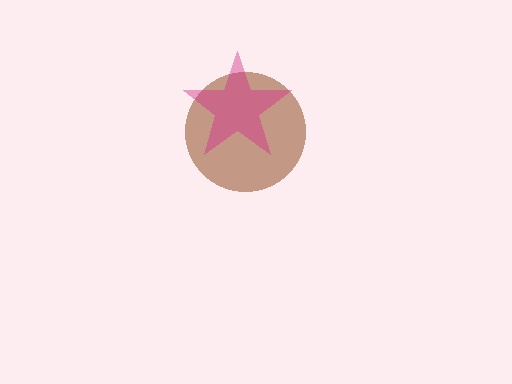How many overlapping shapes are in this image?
There are 2 overlapping shapes in the image.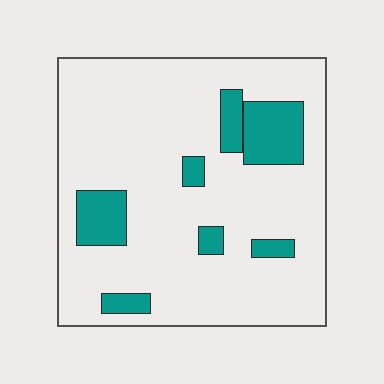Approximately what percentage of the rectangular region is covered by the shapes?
Approximately 15%.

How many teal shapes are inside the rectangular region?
7.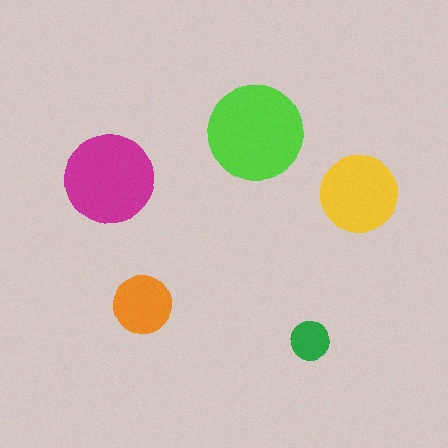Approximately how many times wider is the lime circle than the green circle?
About 2.5 times wider.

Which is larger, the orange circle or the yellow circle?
The yellow one.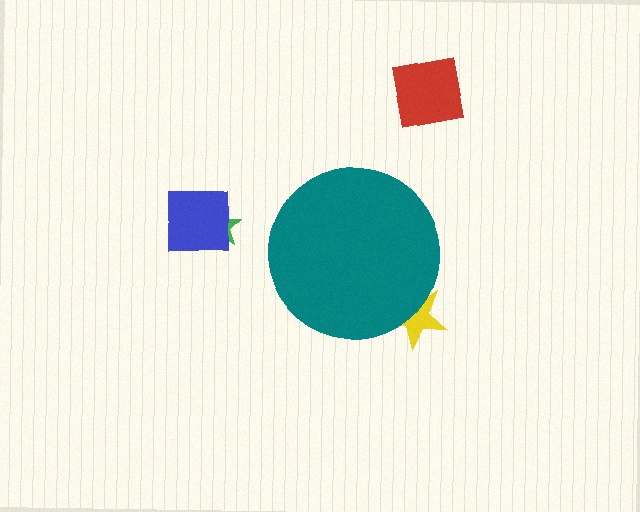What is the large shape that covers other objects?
A teal circle.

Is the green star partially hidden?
No, the green star is fully visible.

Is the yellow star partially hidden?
Yes, the yellow star is partially hidden behind the teal circle.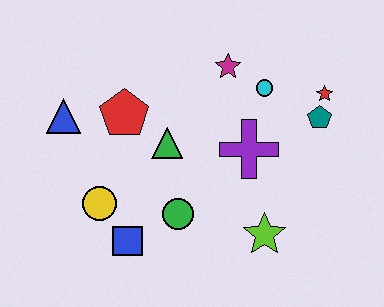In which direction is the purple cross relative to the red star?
The purple cross is to the left of the red star.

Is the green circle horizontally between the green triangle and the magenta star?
Yes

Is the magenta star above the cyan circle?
Yes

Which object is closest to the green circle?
The blue square is closest to the green circle.